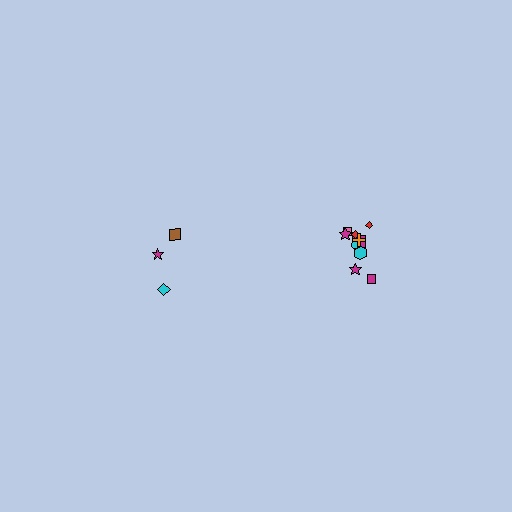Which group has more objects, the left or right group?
The right group.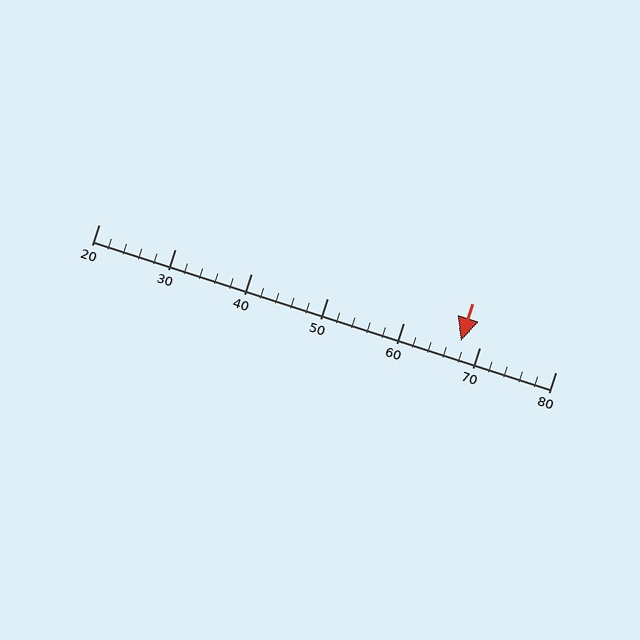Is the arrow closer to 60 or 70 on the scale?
The arrow is closer to 70.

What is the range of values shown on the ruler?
The ruler shows values from 20 to 80.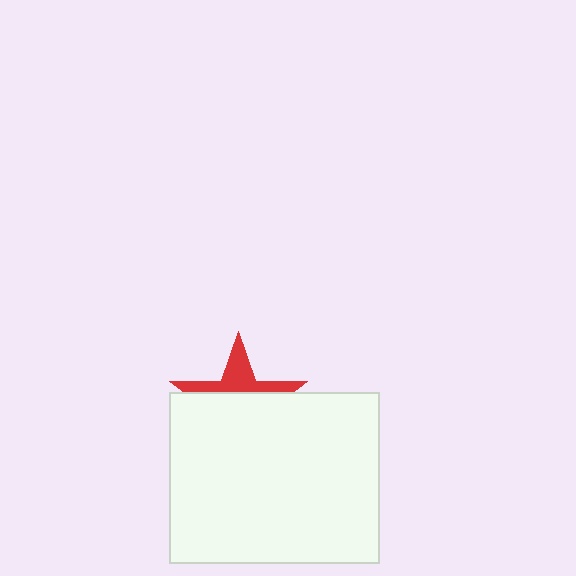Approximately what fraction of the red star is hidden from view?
Roughly 66% of the red star is hidden behind the white rectangle.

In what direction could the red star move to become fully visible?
The red star could move up. That would shift it out from behind the white rectangle entirely.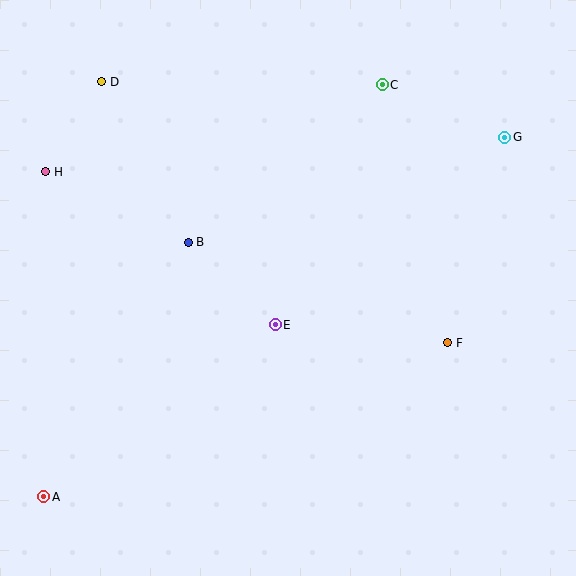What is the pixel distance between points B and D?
The distance between B and D is 183 pixels.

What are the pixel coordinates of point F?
Point F is at (448, 343).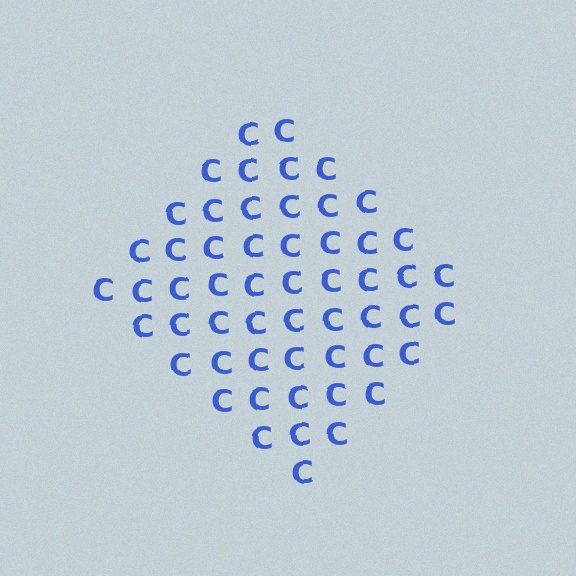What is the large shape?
The large shape is a diamond.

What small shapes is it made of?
It is made of small letter C's.